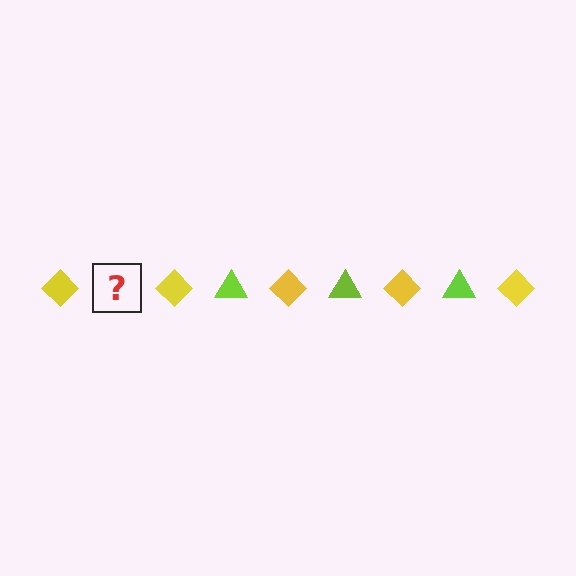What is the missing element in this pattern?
The missing element is a lime triangle.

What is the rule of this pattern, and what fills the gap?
The rule is that the pattern alternates between yellow diamond and lime triangle. The gap should be filled with a lime triangle.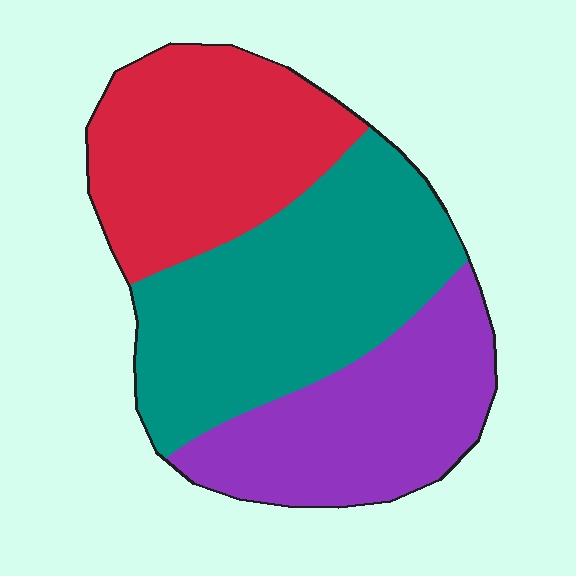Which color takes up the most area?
Teal, at roughly 40%.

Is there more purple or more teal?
Teal.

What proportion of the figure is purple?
Purple covers roughly 30% of the figure.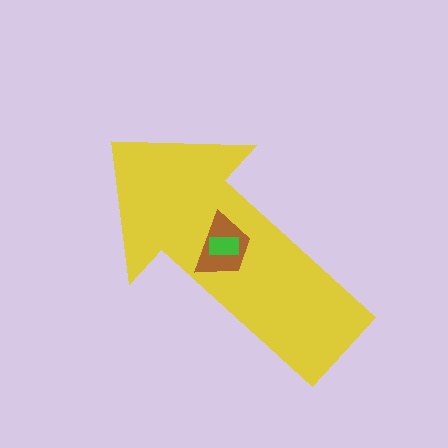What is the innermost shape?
The green rectangle.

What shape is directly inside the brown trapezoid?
The green rectangle.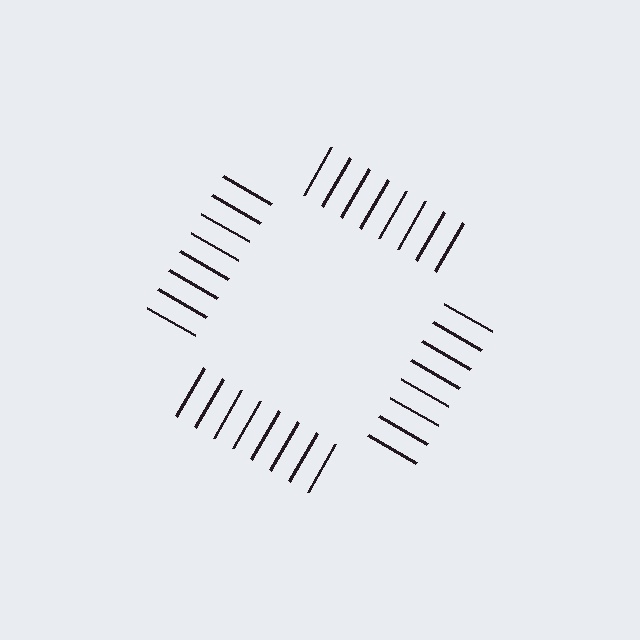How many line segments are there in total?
32 — 8 along each of the 4 edges.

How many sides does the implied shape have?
4 sides — the line-ends trace a square.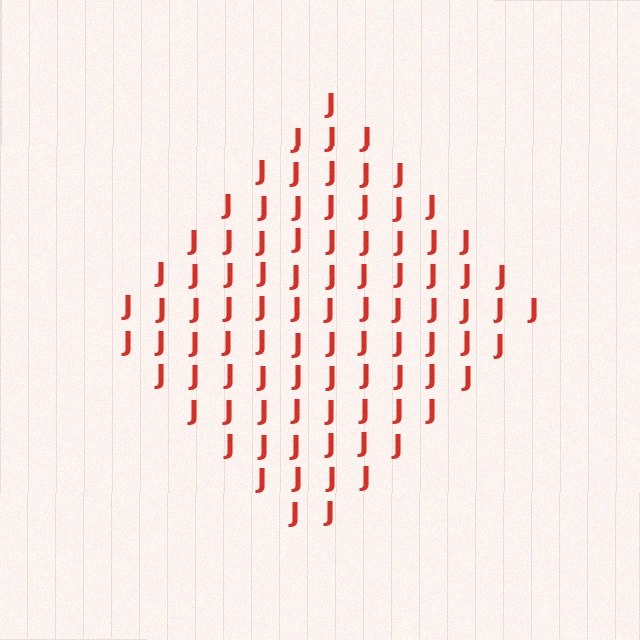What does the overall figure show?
The overall figure shows a diamond.